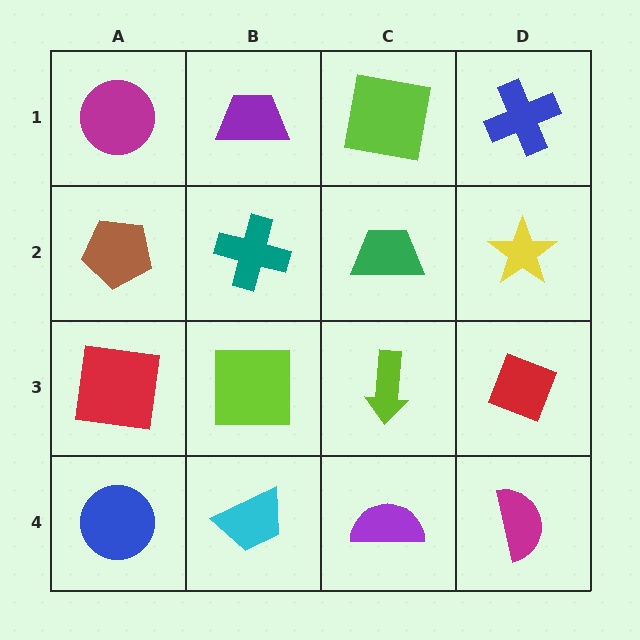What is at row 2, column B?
A teal cross.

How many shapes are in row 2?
4 shapes.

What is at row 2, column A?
A brown pentagon.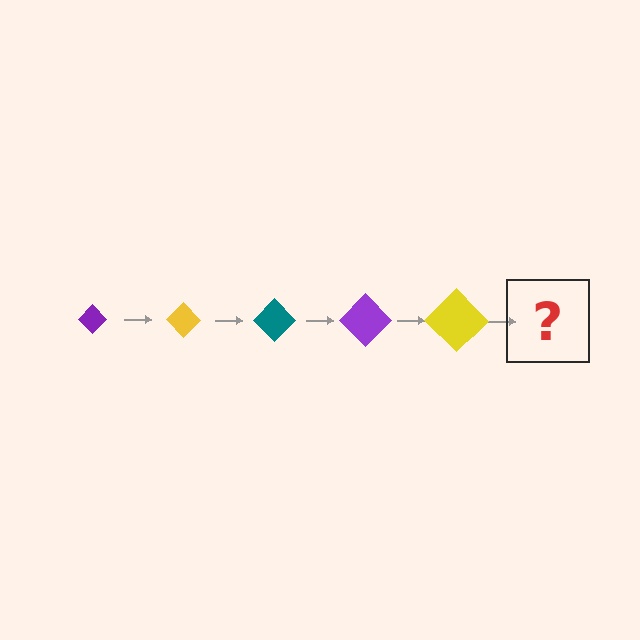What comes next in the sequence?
The next element should be a teal diamond, larger than the previous one.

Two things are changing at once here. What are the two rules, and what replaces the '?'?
The two rules are that the diamond grows larger each step and the color cycles through purple, yellow, and teal. The '?' should be a teal diamond, larger than the previous one.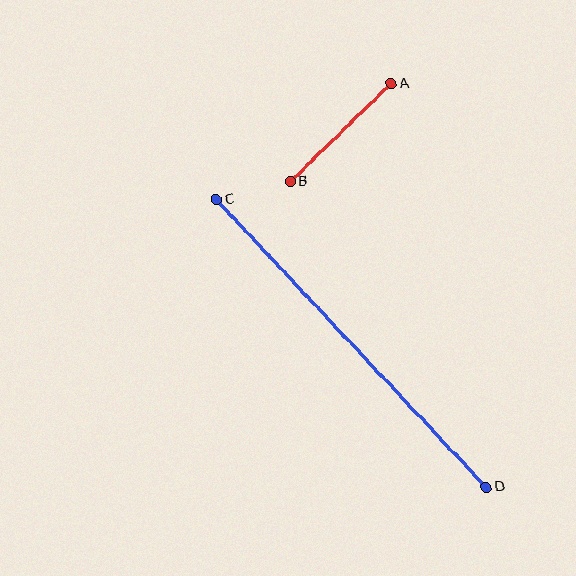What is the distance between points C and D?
The distance is approximately 395 pixels.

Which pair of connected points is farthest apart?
Points C and D are farthest apart.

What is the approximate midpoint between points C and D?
The midpoint is at approximately (351, 343) pixels.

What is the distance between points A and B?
The distance is approximately 141 pixels.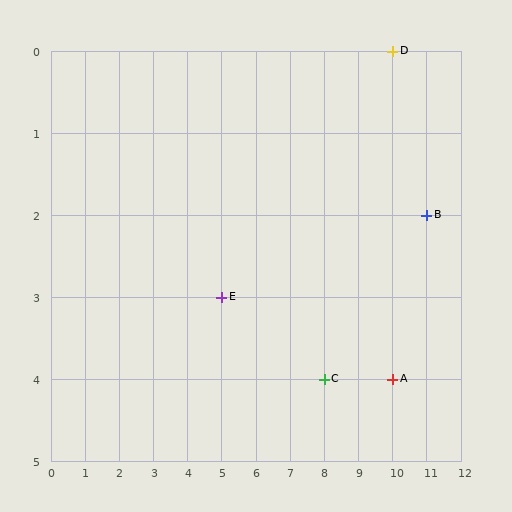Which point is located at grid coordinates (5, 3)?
Point E is at (5, 3).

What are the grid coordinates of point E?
Point E is at grid coordinates (5, 3).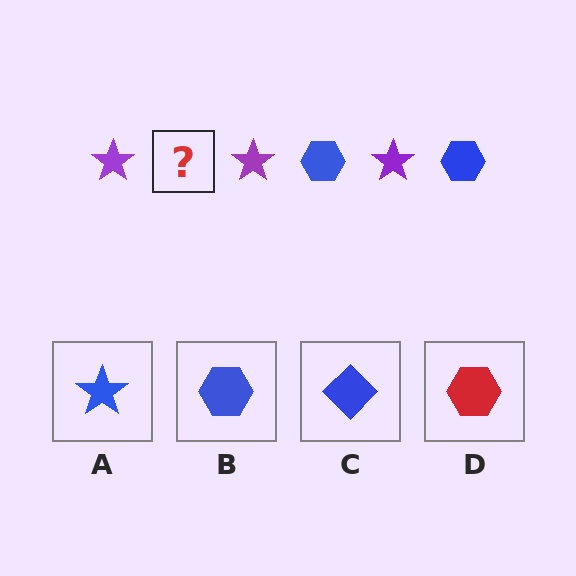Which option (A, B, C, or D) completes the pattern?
B.